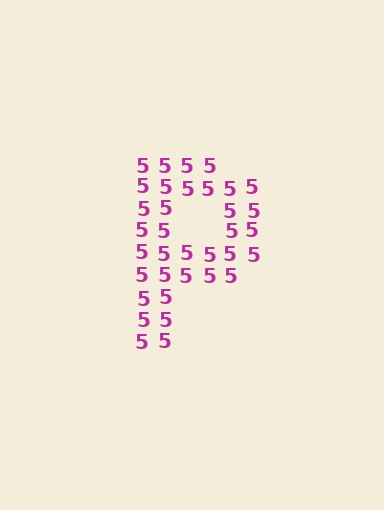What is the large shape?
The large shape is the letter P.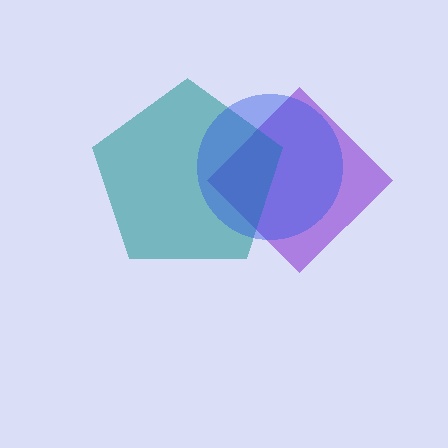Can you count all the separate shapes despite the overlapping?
Yes, there are 3 separate shapes.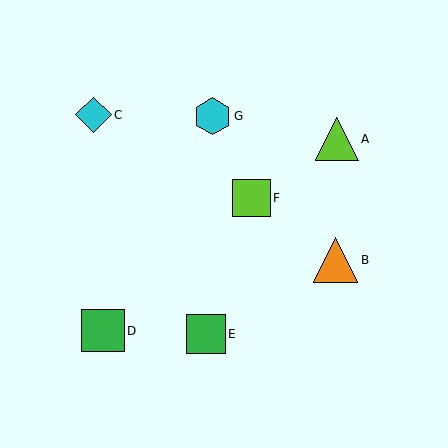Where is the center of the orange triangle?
The center of the orange triangle is at (336, 260).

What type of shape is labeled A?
Shape A is a lime triangle.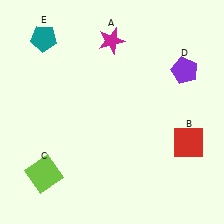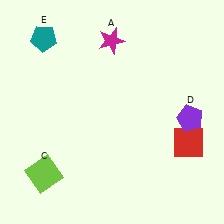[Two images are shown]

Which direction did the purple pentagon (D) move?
The purple pentagon (D) moved down.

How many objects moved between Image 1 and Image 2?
1 object moved between the two images.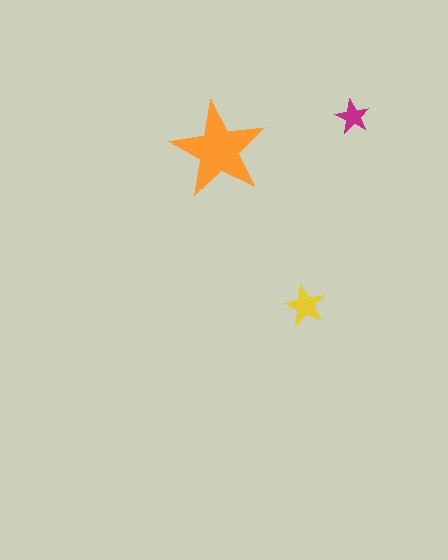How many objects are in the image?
There are 3 objects in the image.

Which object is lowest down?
The yellow star is bottommost.